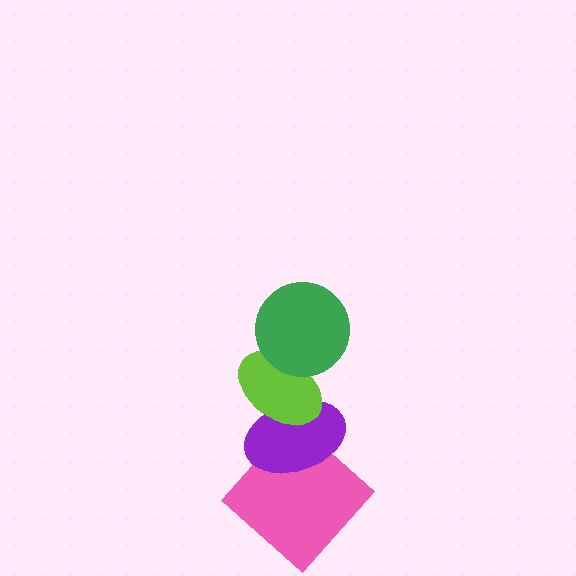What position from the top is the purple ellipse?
The purple ellipse is 3rd from the top.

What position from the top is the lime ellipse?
The lime ellipse is 2nd from the top.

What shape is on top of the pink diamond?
The purple ellipse is on top of the pink diamond.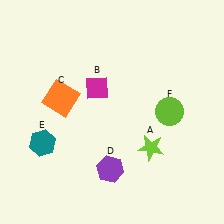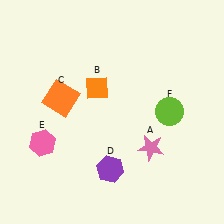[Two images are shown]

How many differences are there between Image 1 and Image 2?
There are 3 differences between the two images.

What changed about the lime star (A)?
In Image 1, A is lime. In Image 2, it changed to pink.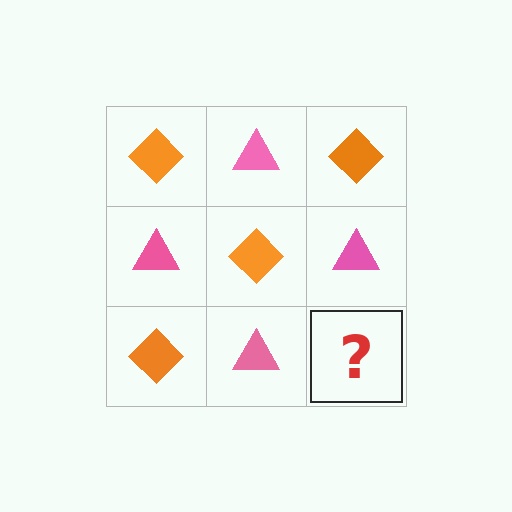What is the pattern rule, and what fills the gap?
The rule is that it alternates orange diamond and pink triangle in a checkerboard pattern. The gap should be filled with an orange diamond.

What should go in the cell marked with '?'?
The missing cell should contain an orange diamond.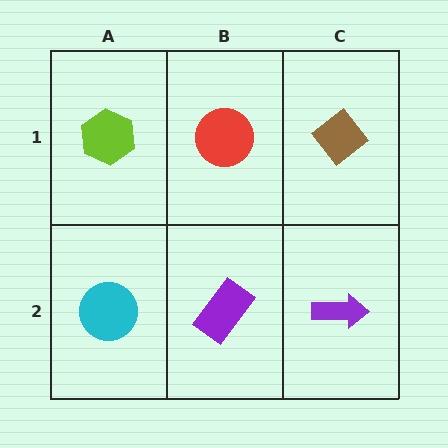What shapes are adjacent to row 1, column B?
A purple rectangle (row 2, column B), a lime hexagon (row 1, column A), a brown diamond (row 1, column C).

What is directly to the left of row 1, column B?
A lime hexagon.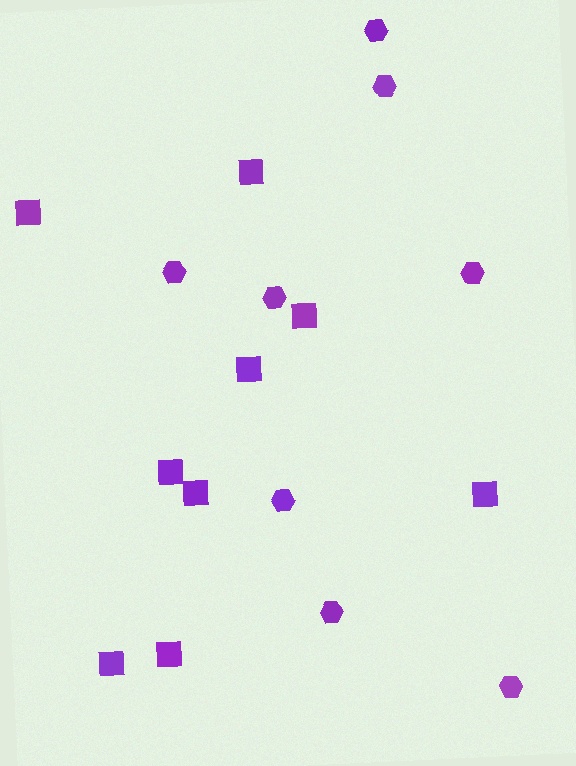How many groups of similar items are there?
There are 2 groups: one group of hexagons (8) and one group of squares (9).